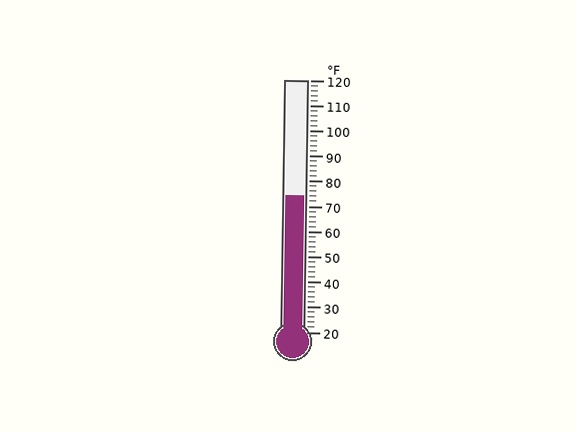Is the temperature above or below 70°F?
The temperature is above 70°F.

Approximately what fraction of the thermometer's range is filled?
The thermometer is filled to approximately 55% of its range.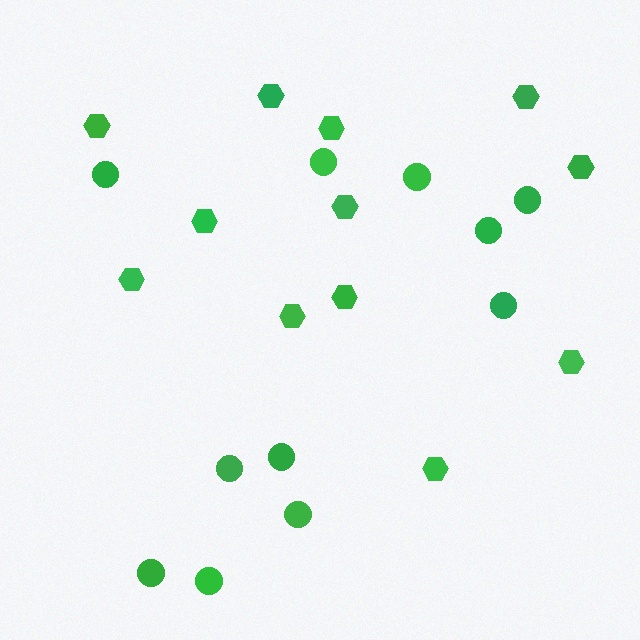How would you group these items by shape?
There are 2 groups: one group of circles (11) and one group of hexagons (12).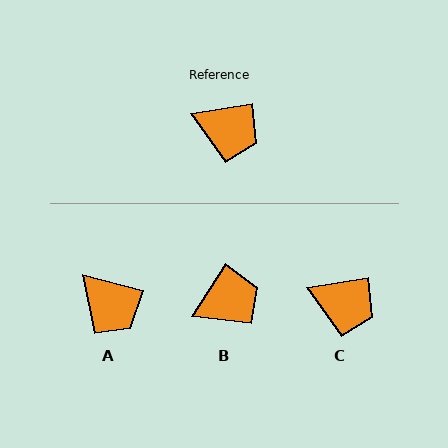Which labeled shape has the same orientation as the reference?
C.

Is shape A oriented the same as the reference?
No, it is off by about 24 degrees.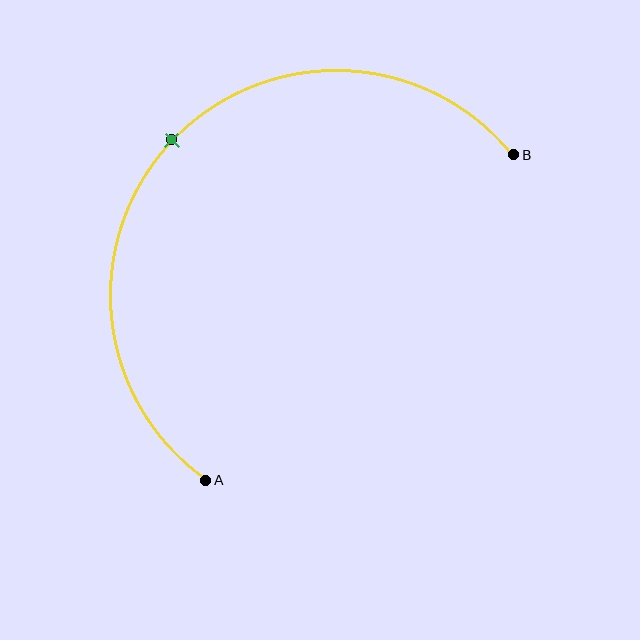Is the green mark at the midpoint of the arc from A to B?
Yes. The green mark lies on the arc at equal arc-length from both A and B — it is the arc midpoint.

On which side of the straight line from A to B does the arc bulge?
The arc bulges above and to the left of the straight line connecting A and B.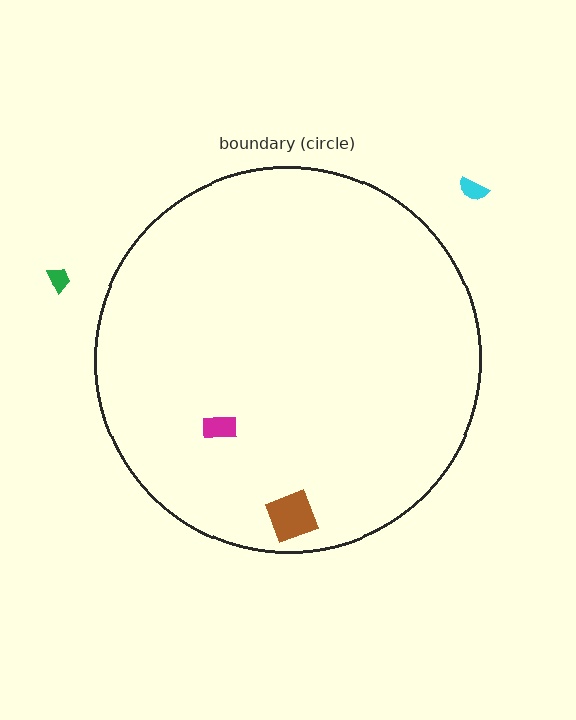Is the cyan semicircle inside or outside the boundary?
Outside.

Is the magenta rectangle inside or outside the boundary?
Inside.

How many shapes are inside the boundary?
2 inside, 2 outside.